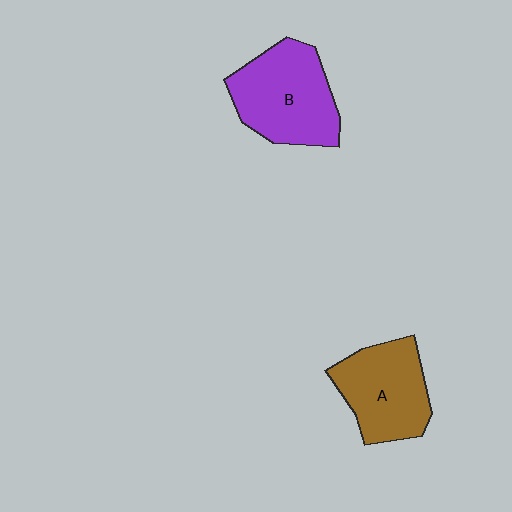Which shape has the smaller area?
Shape A (brown).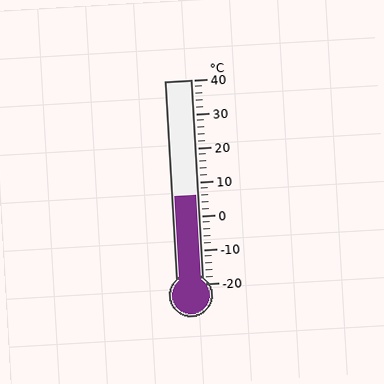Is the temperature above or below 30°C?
The temperature is below 30°C.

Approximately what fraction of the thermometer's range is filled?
The thermometer is filled to approximately 45% of its range.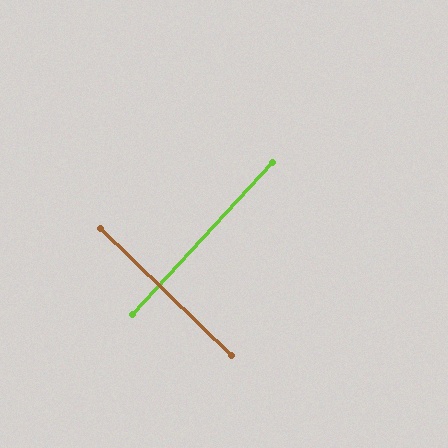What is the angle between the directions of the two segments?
Approximately 88 degrees.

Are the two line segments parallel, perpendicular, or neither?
Perpendicular — they meet at approximately 88°.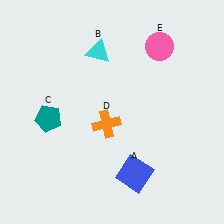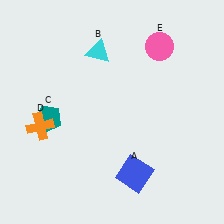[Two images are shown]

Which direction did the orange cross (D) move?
The orange cross (D) moved left.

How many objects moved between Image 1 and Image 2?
1 object moved between the two images.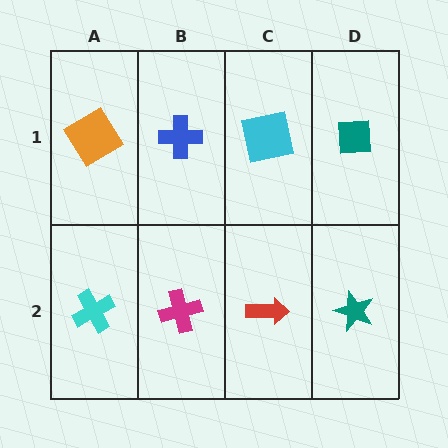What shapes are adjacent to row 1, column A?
A cyan cross (row 2, column A), a blue cross (row 1, column B).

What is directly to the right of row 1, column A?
A blue cross.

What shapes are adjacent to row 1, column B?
A magenta cross (row 2, column B), an orange diamond (row 1, column A), a cyan square (row 1, column C).